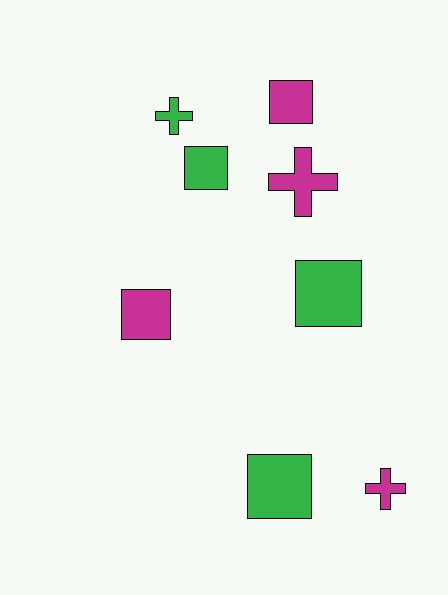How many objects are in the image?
There are 8 objects.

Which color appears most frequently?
Magenta, with 4 objects.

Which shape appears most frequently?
Square, with 5 objects.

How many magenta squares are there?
There are 2 magenta squares.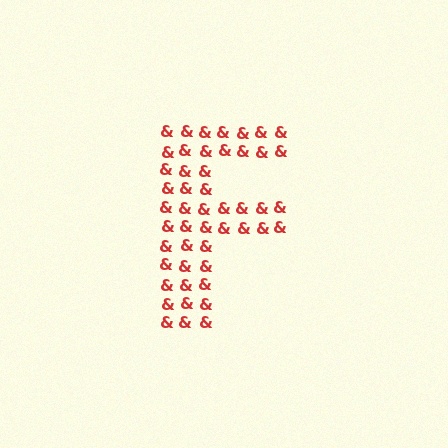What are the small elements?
The small elements are ampersands.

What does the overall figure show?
The overall figure shows the letter F.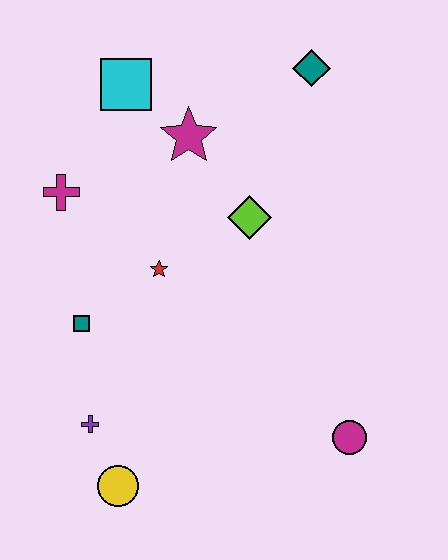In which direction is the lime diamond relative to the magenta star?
The lime diamond is below the magenta star.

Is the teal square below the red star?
Yes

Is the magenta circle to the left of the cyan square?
No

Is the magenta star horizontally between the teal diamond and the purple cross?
Yes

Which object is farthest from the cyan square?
The magenta circle is farthest from the cyan square.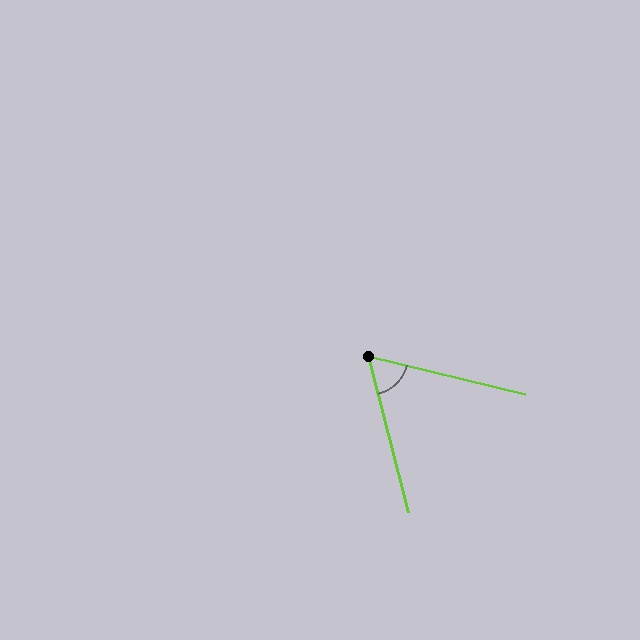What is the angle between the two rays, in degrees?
Approximately 62 degrees.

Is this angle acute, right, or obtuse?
It is acute.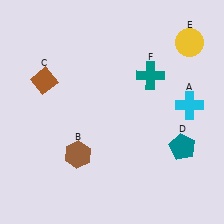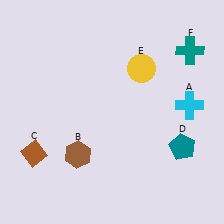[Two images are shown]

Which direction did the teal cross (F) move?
The teal cross (F) moved right.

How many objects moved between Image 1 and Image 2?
3 objects moved between the two images.